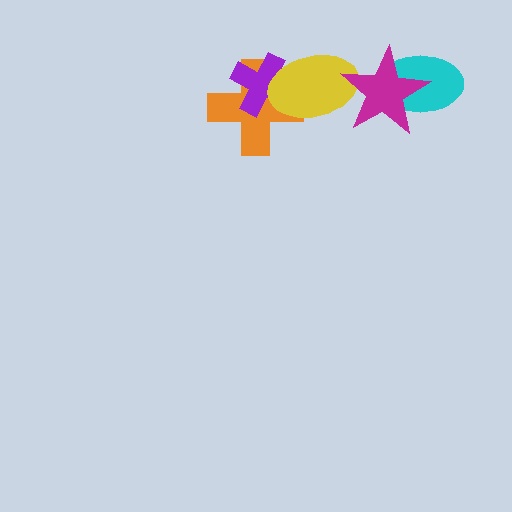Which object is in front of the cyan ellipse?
The magenta star is in front of the cyan ellipse.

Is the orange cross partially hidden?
Yes, it is partially covered by another shape.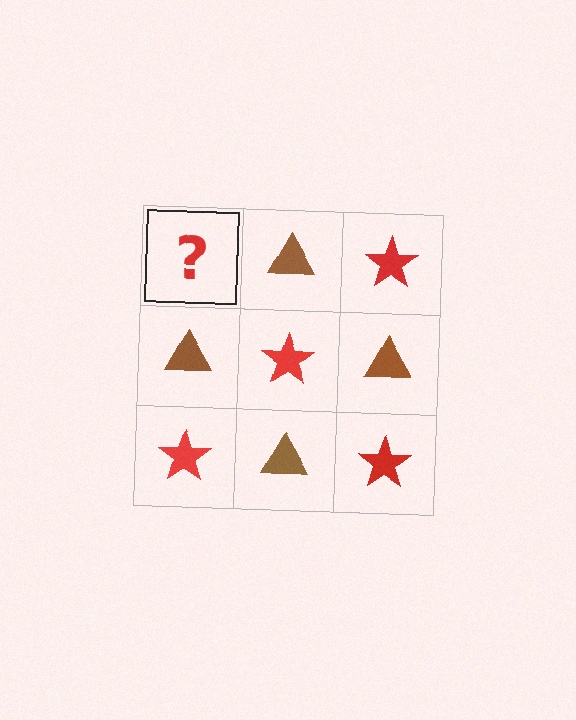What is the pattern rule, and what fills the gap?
The rule is that it alternates red star and brown triangle in a checkerboard pattern. The gap should be filled with a red star.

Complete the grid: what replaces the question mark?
The question mark should be replaced with a red star.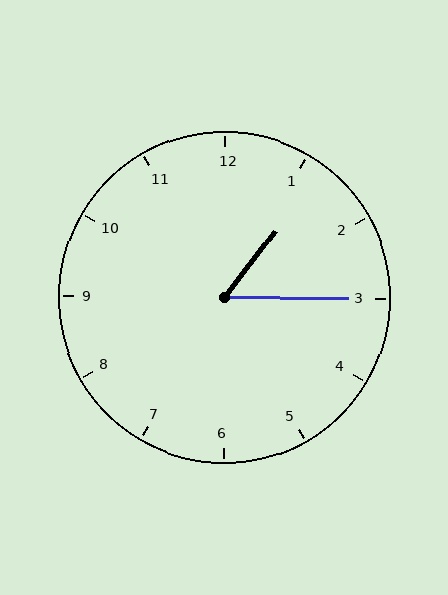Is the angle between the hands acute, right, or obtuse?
It is acute.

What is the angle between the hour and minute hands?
Approximately 52 degrees.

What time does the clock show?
1:15.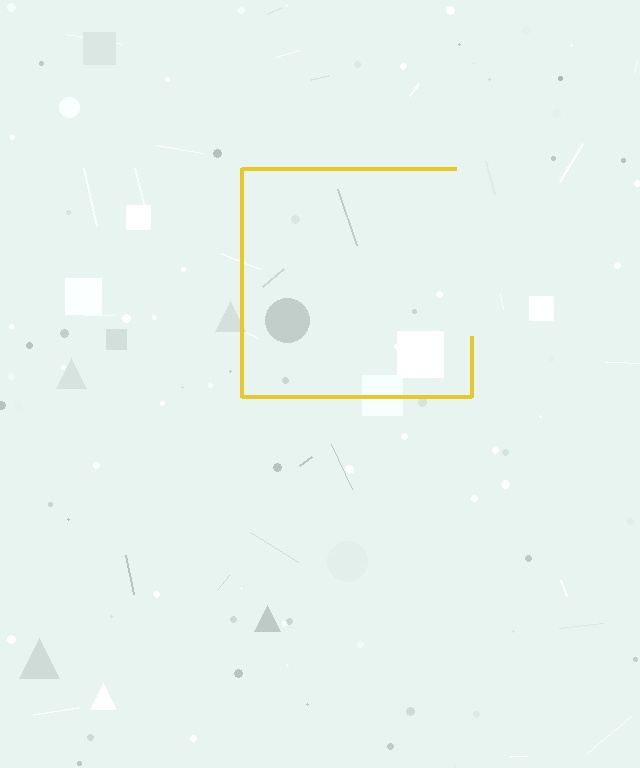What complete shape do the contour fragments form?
The contour fragments form a square.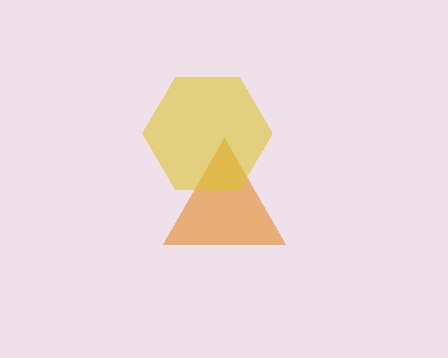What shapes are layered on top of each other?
The layered shapes are: an orange triangle, a yellow hexagon.